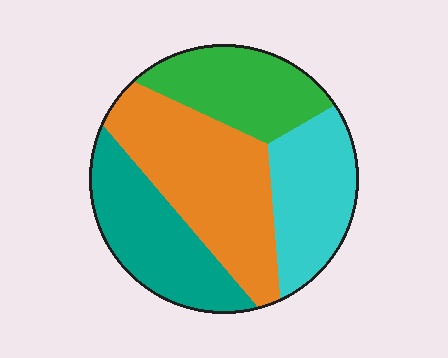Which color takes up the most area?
Orange, at roughly 35%.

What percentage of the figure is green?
Green covers 20% of the figure.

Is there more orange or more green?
Orange.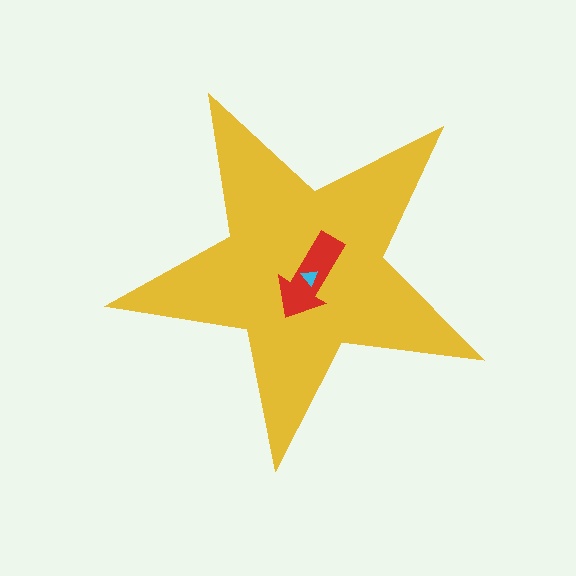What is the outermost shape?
The yellow star.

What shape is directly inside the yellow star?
The red arrow.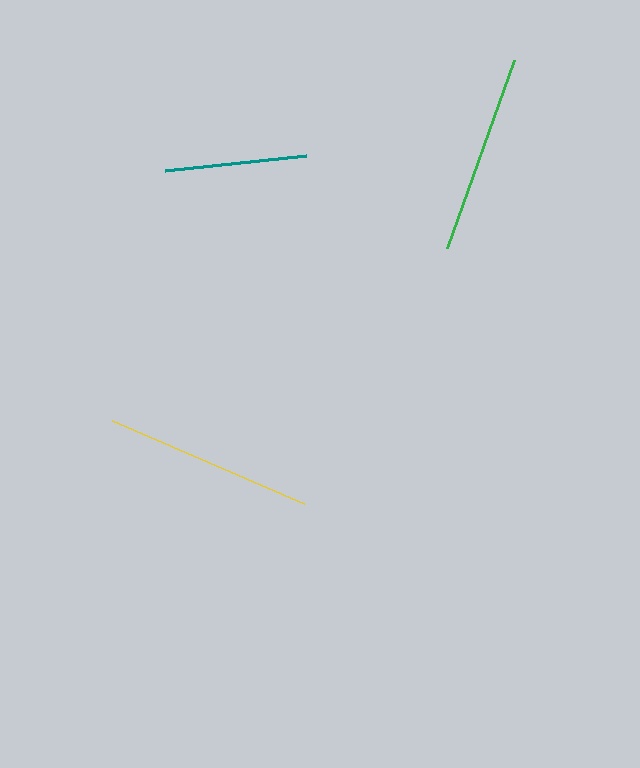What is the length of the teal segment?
The teal segment is approximately 143 pixels long.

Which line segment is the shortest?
The teal line is the shortest at approximately 143 pixels.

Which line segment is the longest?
The yellow line is the longest at approximately 209 pixels.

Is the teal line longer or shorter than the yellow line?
The yellow line is longer than the teal line.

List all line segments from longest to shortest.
From longest to shortest: yellow, green, teal.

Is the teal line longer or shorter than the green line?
The green line is longer than the teal line.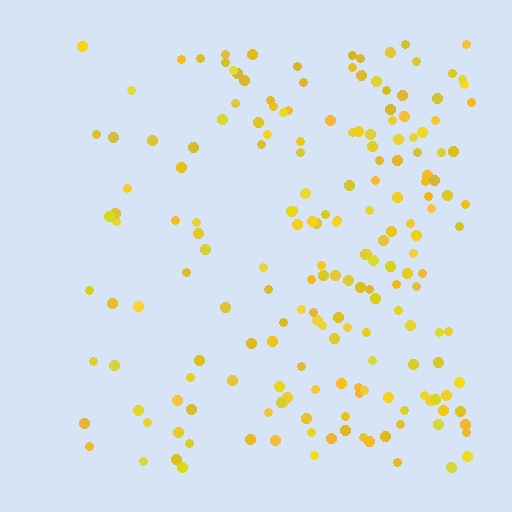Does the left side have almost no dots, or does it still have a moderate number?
Still a moderate number, just noticeably fewer than the right.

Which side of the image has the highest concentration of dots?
The right.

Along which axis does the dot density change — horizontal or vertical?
Horizontal.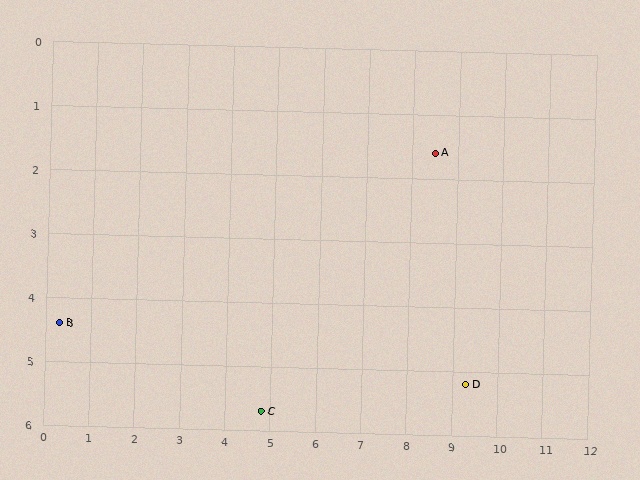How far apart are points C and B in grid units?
Points C and B are about 4.7 grid units apart.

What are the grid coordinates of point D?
Point D is at approximately (9.3, 5.2).